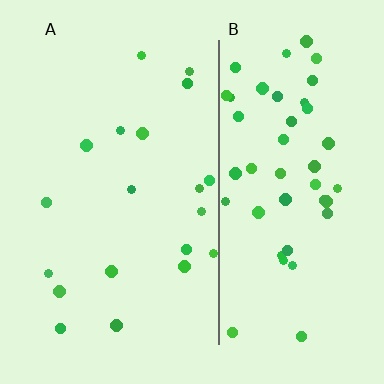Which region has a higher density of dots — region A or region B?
B (the right).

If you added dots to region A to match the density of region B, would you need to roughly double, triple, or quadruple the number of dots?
Approximately double.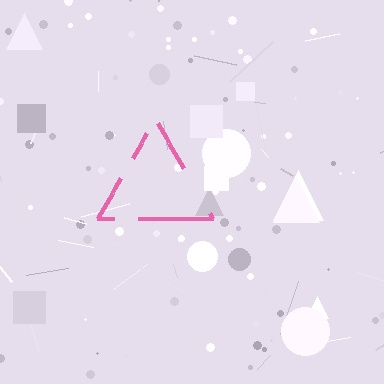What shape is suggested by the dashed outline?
The dashed outline suggests a triangle.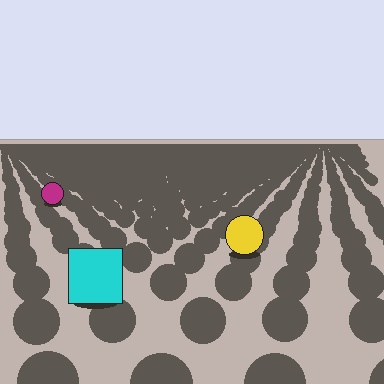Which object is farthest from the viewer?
The magenta circle is farthest from the viewer. It appears smaller and the ground texture around it is denser.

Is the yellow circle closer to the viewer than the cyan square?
No. The cyan square is closer — you can tell from the texture gradient: the ground texture is coarser near it.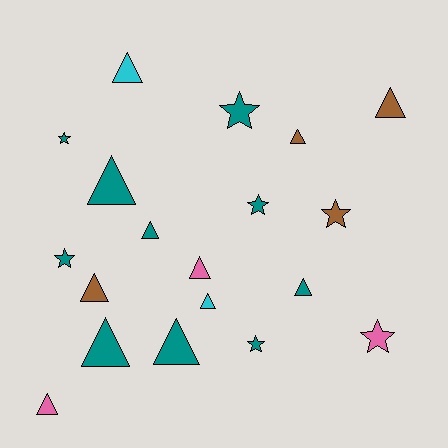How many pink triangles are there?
There are 2 pink triangles.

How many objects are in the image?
There are 19 objects.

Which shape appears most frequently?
Triangle, with 12 objects.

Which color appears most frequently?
Teal, with 10 objects.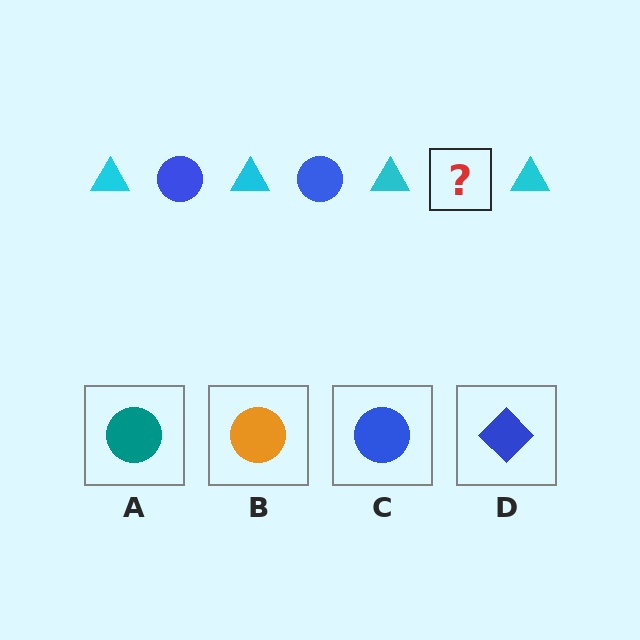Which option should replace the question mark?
Option C.